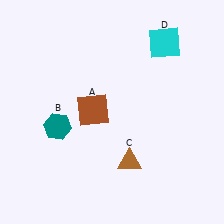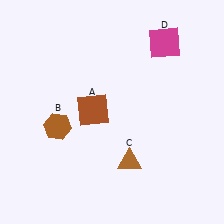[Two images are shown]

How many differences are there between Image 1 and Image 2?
There are 2 differences between the two images.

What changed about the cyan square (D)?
In Image 1, D is cyan. In Image 2, it changed to magenta.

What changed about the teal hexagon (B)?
In Image 1, B is teal. In Image 2, it changed to brown.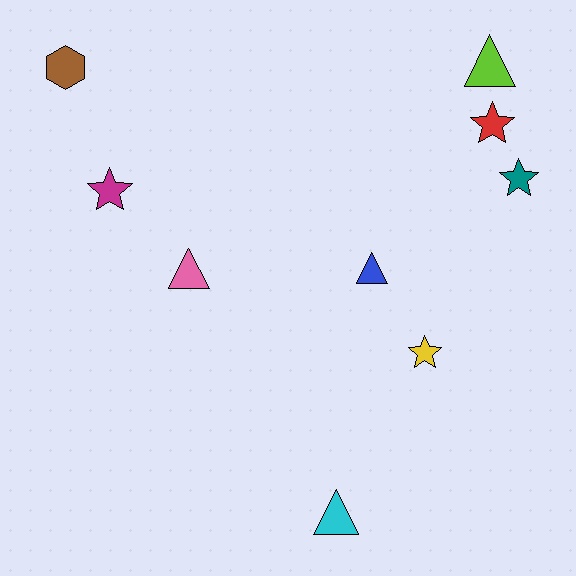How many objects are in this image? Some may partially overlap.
There are 9 objects.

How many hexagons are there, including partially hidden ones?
There is 1 hexagon.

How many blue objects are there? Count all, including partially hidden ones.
There is 1 blue object.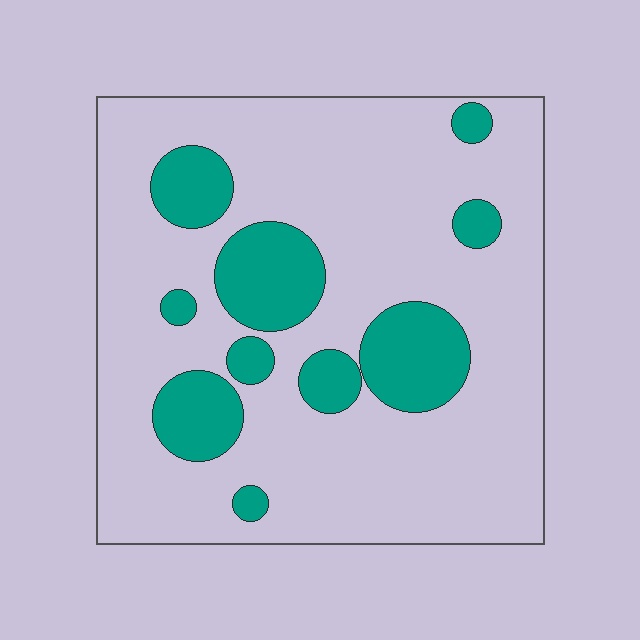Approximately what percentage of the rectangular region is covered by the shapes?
Approximately 20%.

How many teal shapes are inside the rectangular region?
10.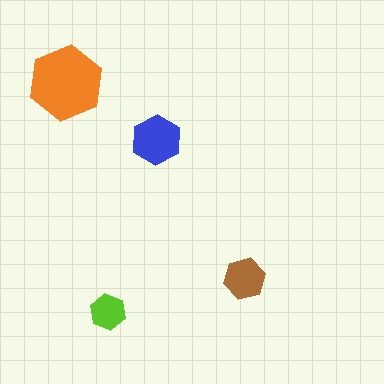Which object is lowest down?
The lime hexagon is bottommost.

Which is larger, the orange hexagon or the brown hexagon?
The orange one.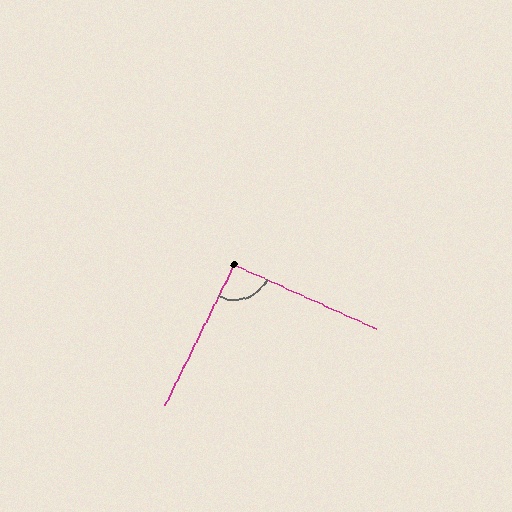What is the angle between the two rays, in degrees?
Approximately 92 degrees.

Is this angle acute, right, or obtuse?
It is approximately a right angle.